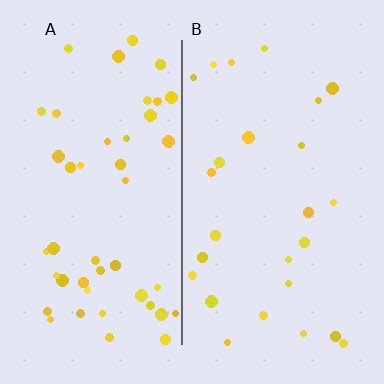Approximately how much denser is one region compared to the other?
Approximately 1.9× — region A over region B.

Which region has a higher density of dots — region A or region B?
A (the left).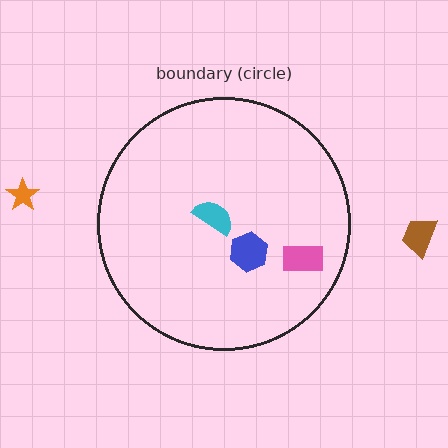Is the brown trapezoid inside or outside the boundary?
Outside.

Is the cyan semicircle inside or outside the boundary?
Inside.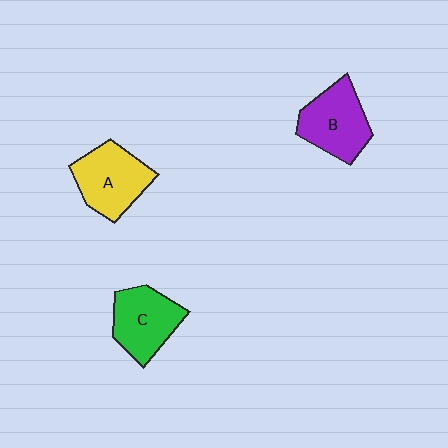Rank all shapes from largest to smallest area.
From largest to smallest: A (yellow), B (purple), C (green).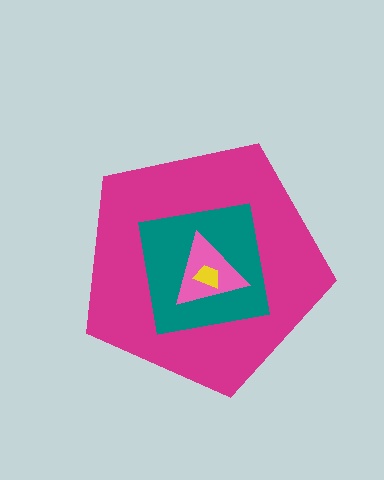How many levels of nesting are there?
4.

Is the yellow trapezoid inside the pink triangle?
Yes.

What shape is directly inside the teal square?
The pink triangle.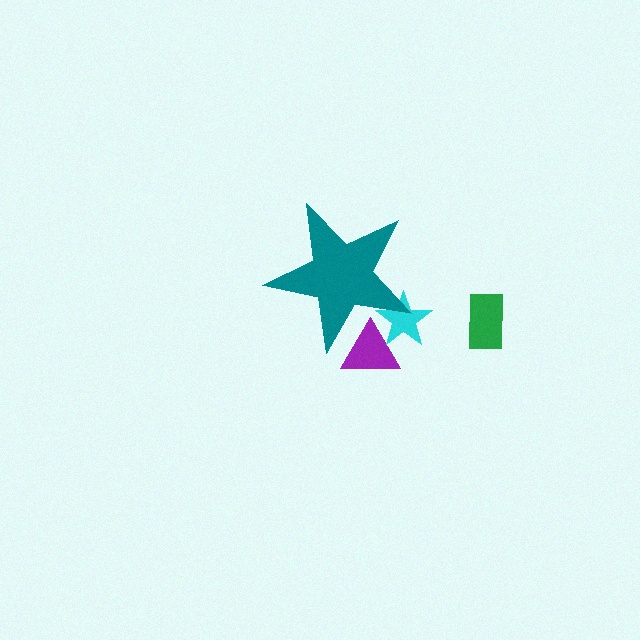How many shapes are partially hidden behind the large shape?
2 shapes are partially hidden.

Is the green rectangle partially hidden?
No, the green rectangle is fully visible.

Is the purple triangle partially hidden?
Yes, the purple triangle is partially hidden behind the teal star.